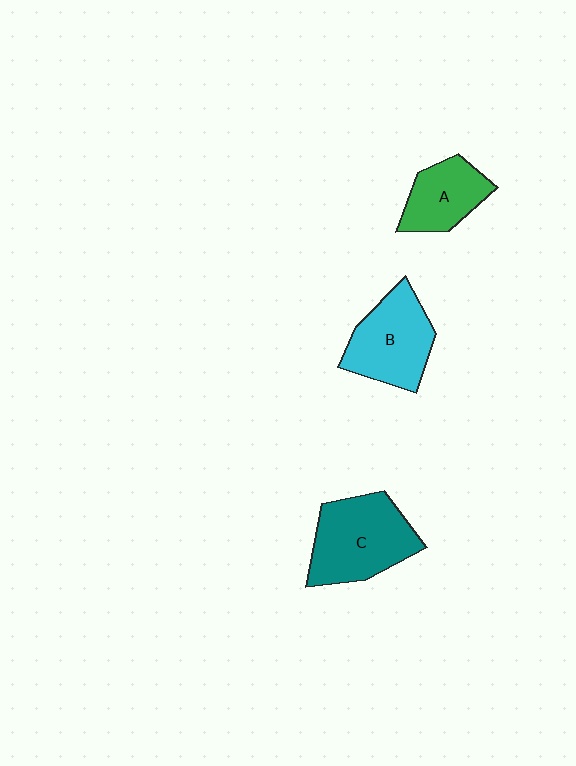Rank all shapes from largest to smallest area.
From largest to smallest: C (teal), B (cyan), A (green).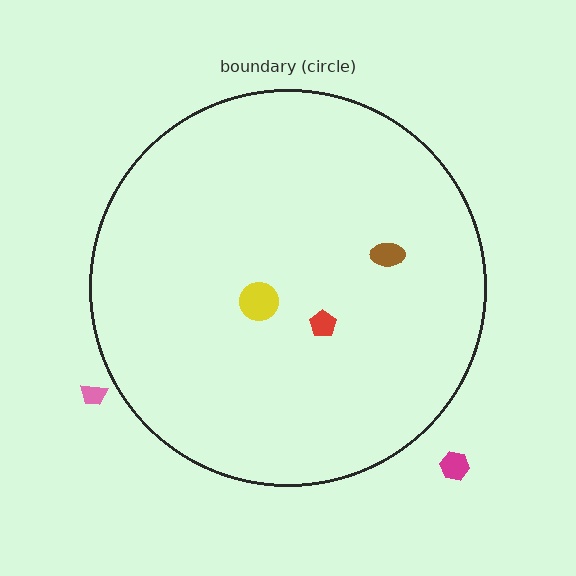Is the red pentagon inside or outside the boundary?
Inside.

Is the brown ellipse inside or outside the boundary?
Inside.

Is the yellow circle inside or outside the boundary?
Inside.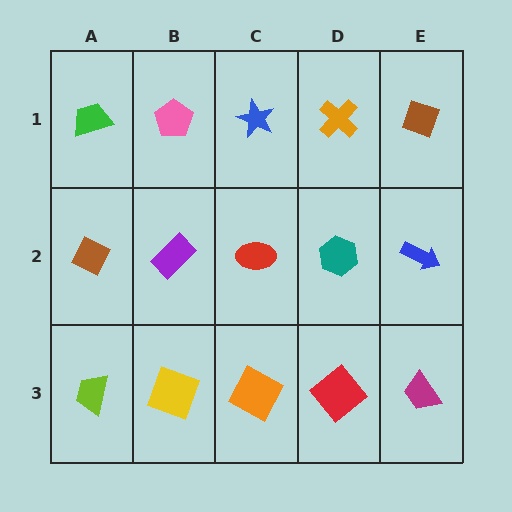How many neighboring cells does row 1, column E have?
2.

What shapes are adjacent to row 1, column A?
A brown diamond (row 2, column A), a pink pentagon (row 1, column B).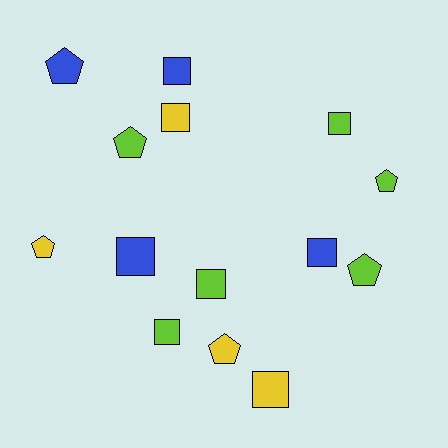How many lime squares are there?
There are 3 lime squares.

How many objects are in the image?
There are 14 objects.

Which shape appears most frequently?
Square, with 8 objects.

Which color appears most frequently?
Lime, with 6 objects.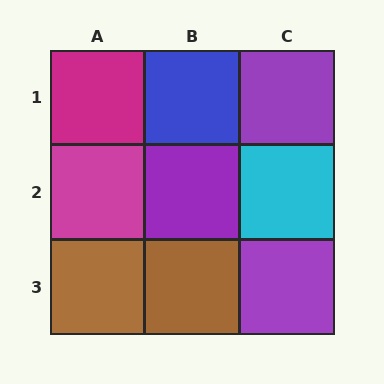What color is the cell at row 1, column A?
Magenta.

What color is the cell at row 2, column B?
Purple.